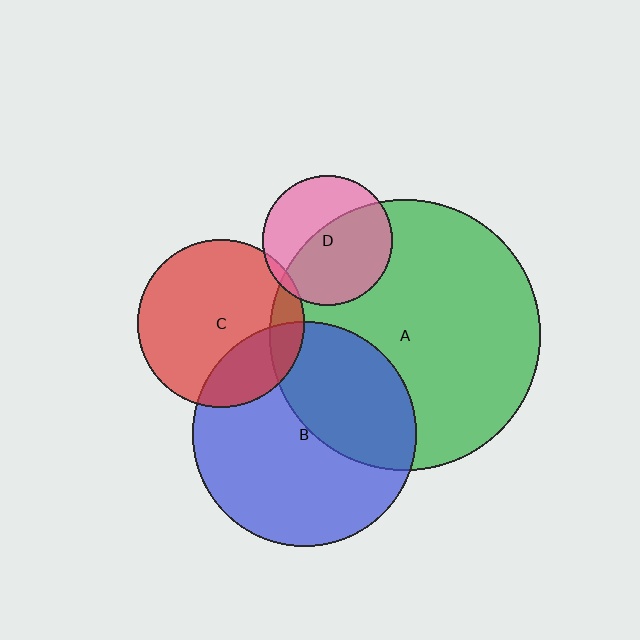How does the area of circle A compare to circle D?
Approximately 4.3 times.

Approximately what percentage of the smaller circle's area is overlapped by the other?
Approximately 60%.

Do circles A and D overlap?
Yes.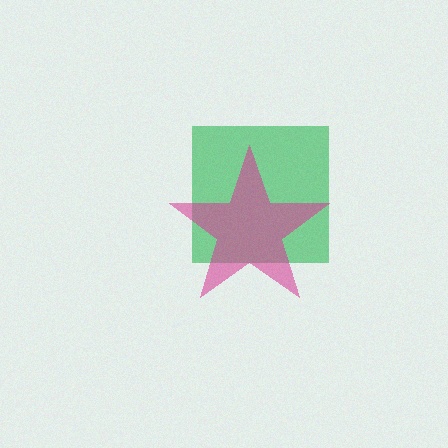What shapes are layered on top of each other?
The layered shapes are: a green square, a magenta star.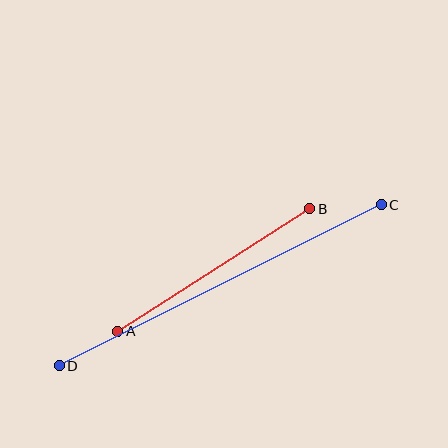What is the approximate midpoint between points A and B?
The midpoint is at approximately (214, 270) pixels.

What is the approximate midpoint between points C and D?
The midpoint is at approximately (220, 285) pixels.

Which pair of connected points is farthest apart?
Points C and D are farthest apart.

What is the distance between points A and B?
The distance is approximately 228 pixels.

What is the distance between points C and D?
The distance is approximately 360 pixels.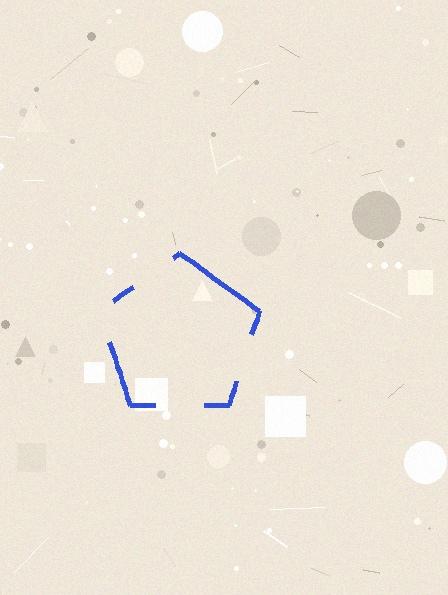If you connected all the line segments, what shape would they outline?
They would outline a pentagon.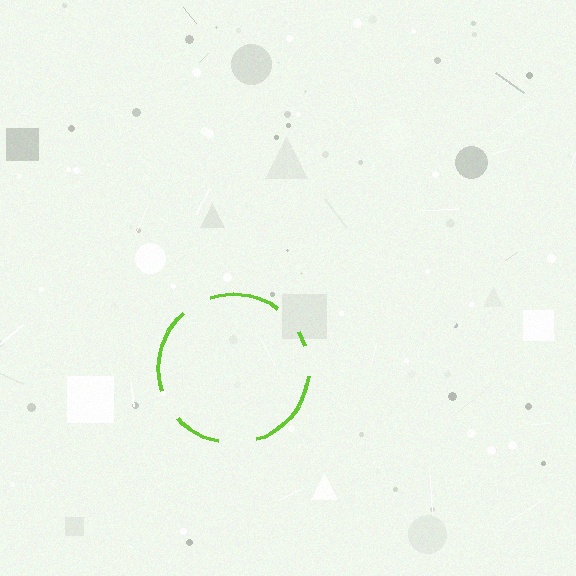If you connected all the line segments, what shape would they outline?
They would outline a circle.